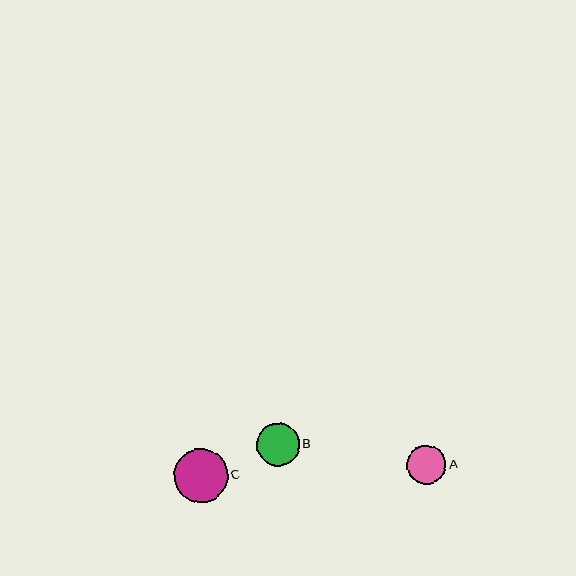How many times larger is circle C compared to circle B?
Circle C is approximately 1.3 times the size of circle B.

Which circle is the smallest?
Circle A is the smallest with a size of approximately 40 pixels.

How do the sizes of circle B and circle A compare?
Circle B and circle A are approximately the same size.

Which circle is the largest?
Circle C is the largest with a size of approximately 54 pixels.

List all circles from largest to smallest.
From largest to smallest: C, B, A.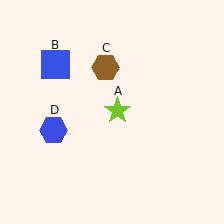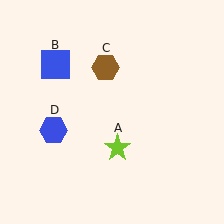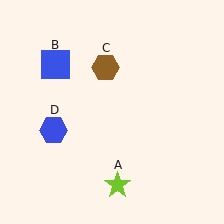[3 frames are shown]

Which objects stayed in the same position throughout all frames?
Blue square (object B) and brown hexagon (object C) and blue hexagon (object D) remained stationary.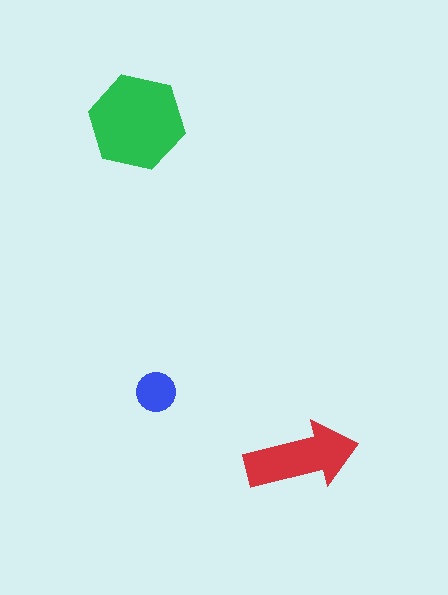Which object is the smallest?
The blue circle.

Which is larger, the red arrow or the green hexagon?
The green hexagon.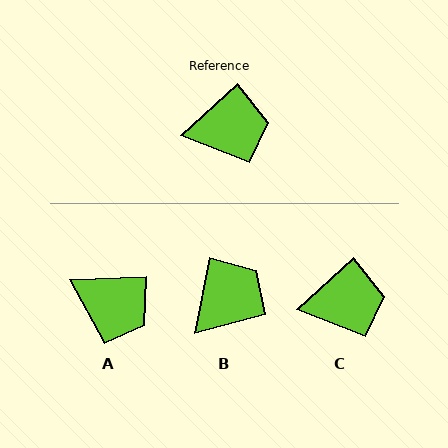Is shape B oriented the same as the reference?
No, it is off by about 36 degrees.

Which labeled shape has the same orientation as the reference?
C.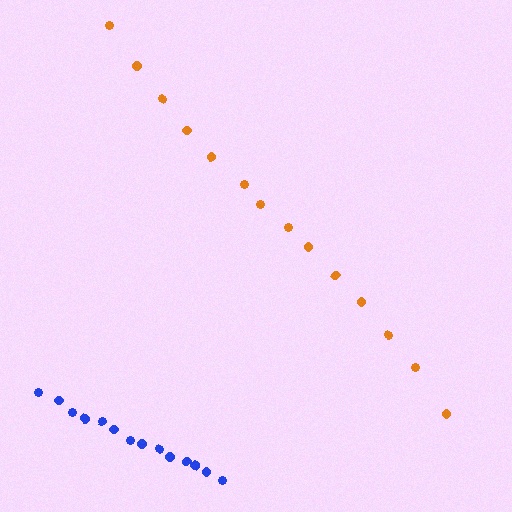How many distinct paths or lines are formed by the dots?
There are 2 distinct paths.